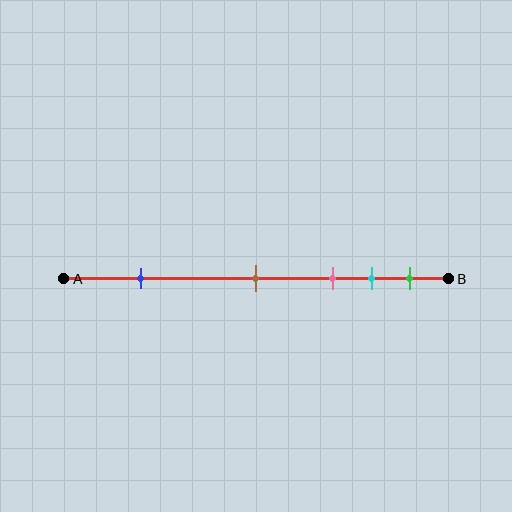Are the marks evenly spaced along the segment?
No, the marks are not evenly spaced.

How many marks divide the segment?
There are 5 marks dividing the segment.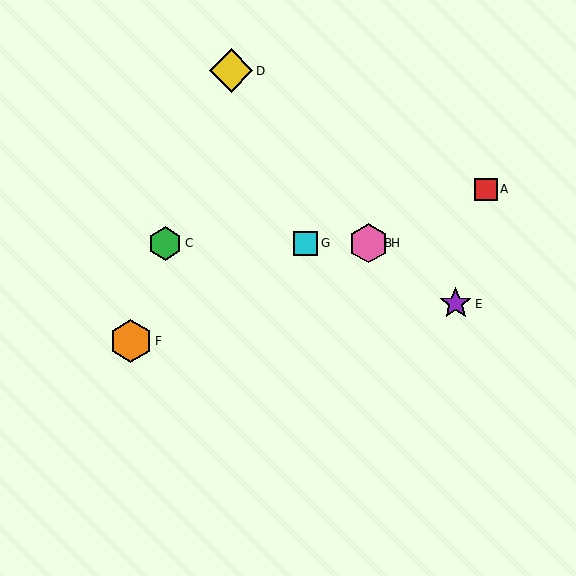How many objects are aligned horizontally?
4 objects (B, C, G, H) are aligned horizontally.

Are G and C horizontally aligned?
Yes, both are at y≈243.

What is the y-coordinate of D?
Object D is at y≈71.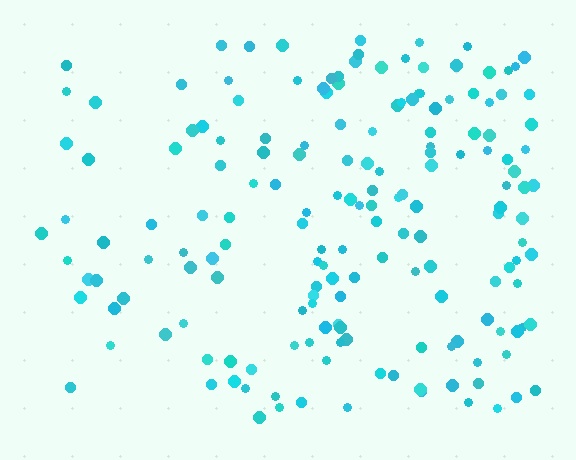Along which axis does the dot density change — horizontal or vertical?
Horizontal.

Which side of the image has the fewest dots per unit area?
The left.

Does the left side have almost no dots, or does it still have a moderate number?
Still a moderate number, just noticeably fewer than the right.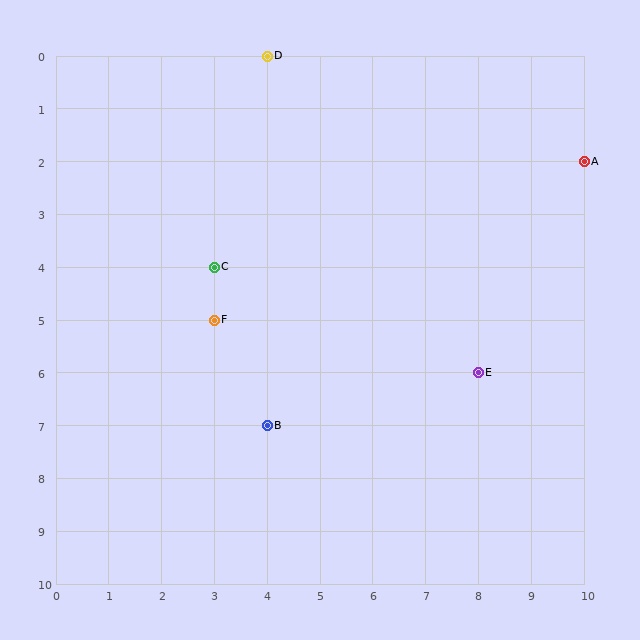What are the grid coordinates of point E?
Point E is at grid coordinates (8, 6).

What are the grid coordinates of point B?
Point B is at grid coordinates (4, 7).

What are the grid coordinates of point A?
Point A is at grid coordinates (10, 2).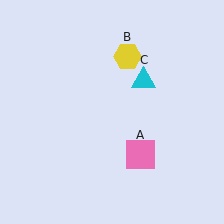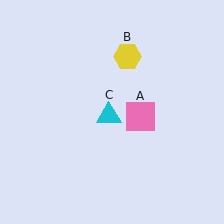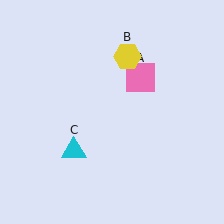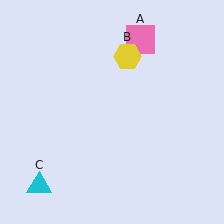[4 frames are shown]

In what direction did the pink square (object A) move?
The pink square (object A) moved up.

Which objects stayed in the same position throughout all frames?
Yellow hexagon (object B) remained stationary.